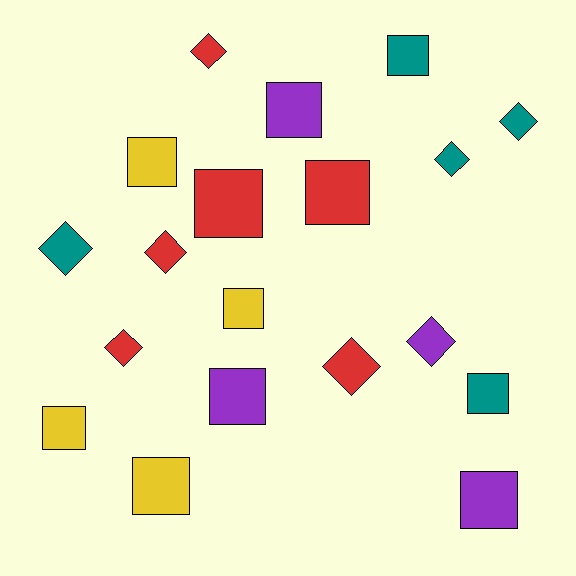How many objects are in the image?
There are 19 objects.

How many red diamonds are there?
There are 4 red diamonds.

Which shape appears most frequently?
Square, with 11 objects.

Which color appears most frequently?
Red, with 6 objects.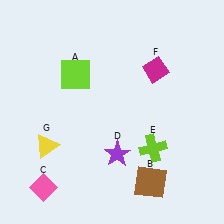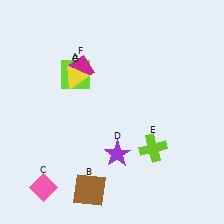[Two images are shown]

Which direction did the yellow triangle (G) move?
The yellow triangle (G) moved up.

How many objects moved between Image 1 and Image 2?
3 objects moved between the two images.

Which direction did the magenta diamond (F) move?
The magenta diamond (F) moved left.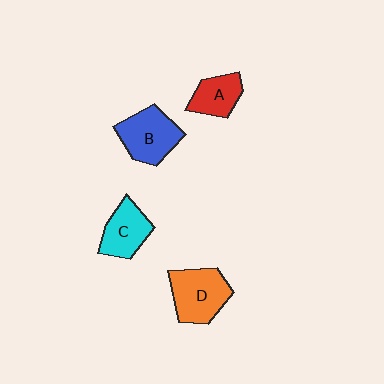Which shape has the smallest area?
Shape A (red).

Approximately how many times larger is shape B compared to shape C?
Approximately 1.2 times.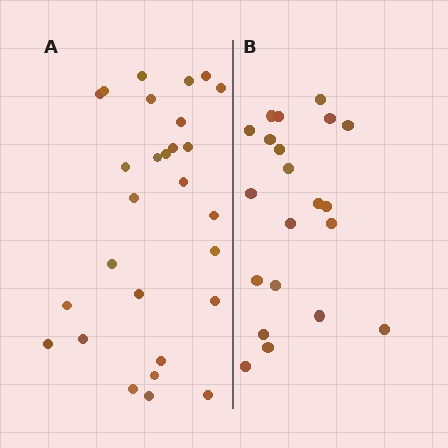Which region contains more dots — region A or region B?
Region A (the left region) has more dots.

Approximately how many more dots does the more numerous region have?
Region A has roughly 8 or so more dots than region B.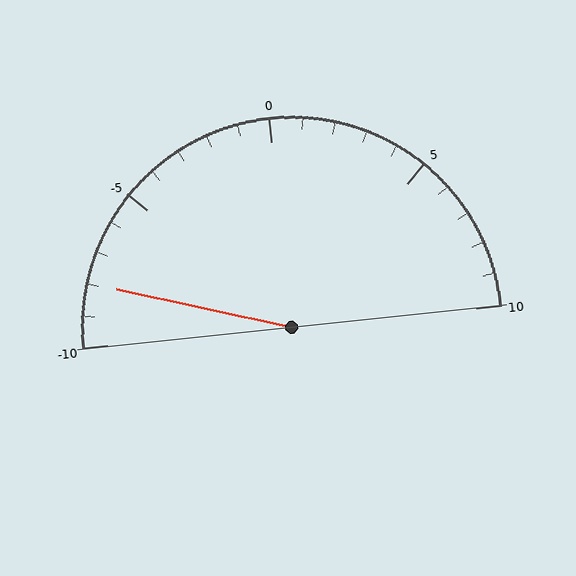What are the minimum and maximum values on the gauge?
The gauge ranges from -10 to 10.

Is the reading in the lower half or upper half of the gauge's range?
The reading is in the lower half of the range (-10 to 10).